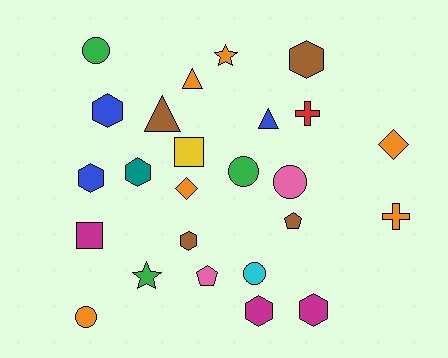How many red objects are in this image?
There is 1 red object.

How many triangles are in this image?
There are 3 triangles.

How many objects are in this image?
There are 25 objects.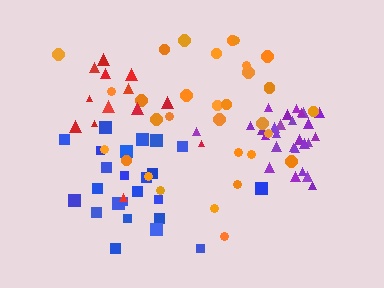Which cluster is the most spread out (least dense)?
Orange.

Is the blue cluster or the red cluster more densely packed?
Blue.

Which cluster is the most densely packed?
Purple.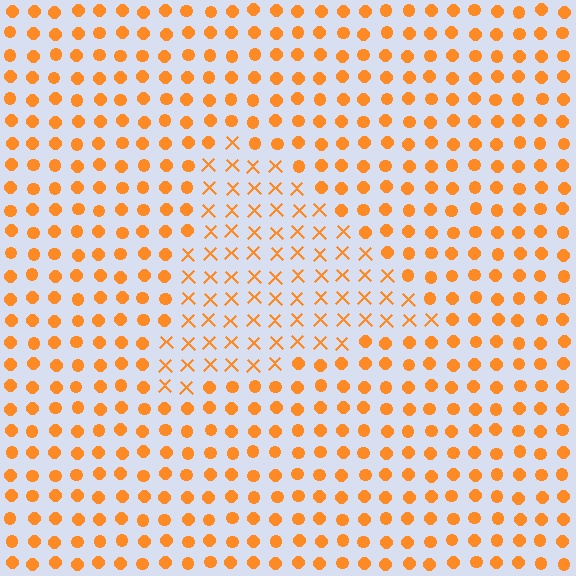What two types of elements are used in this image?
The image uses X marks inside the triangle region and circles outside it.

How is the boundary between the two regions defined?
The boundary is defined by a change in element shape: X marks inside vs. circles outside. All elements share the same color and spacing.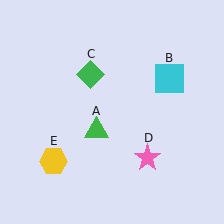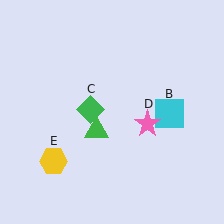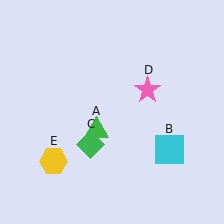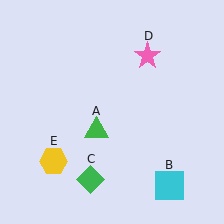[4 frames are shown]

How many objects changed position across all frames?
3 objects changed position: cyan square (object B), green diamond (object C), pink star (object D).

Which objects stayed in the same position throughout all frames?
Green triangle (object A) and yellow hexagon (object E) remained stationary.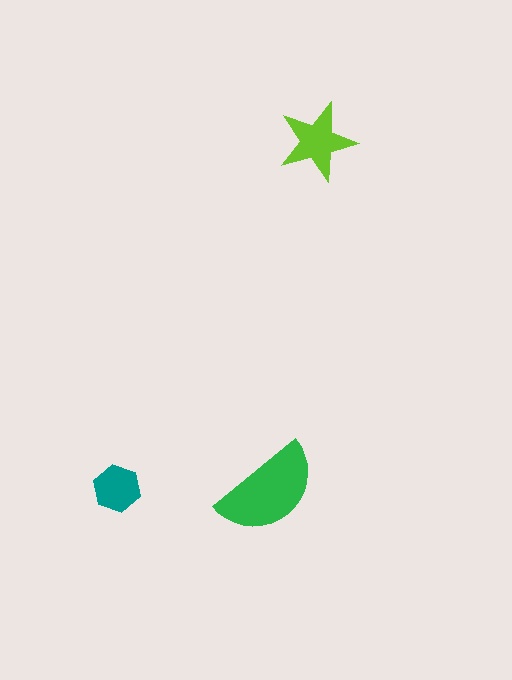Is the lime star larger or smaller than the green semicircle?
Smaller.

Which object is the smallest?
The teal hexagon.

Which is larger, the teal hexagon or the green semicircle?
The green semicircle.